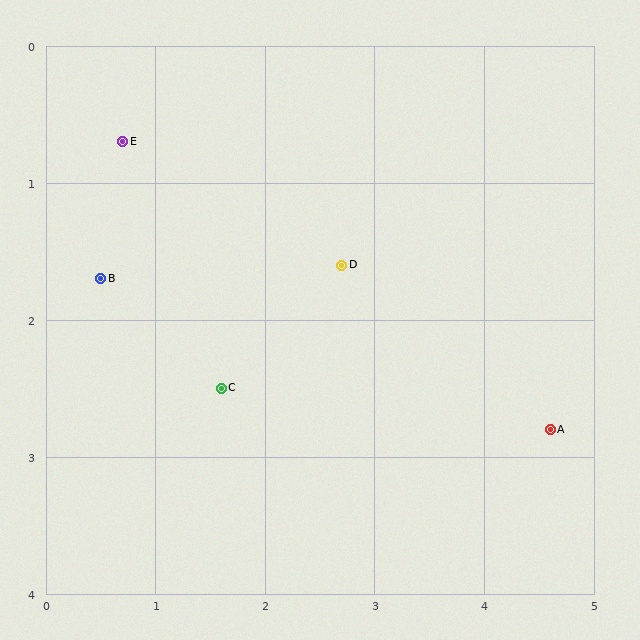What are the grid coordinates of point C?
Point C is at approximately (1.6, 2.5).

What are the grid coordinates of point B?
Point B is at approximately (0.5, 1.7).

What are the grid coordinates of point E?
Point E is at approximately (0.7, 0.7).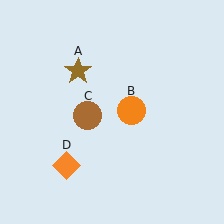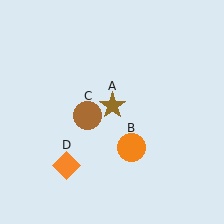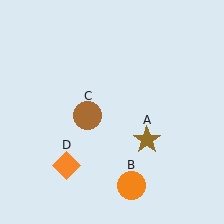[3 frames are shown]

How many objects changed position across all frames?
2 objects changed position: brown star (object A), orange circle (object B).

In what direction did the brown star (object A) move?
The brown star (object A) moved down and to the right.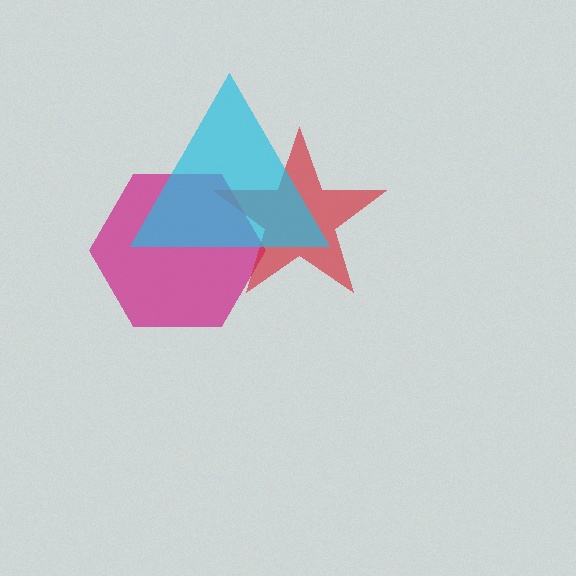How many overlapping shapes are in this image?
There are 3 overlapping shapes in the image.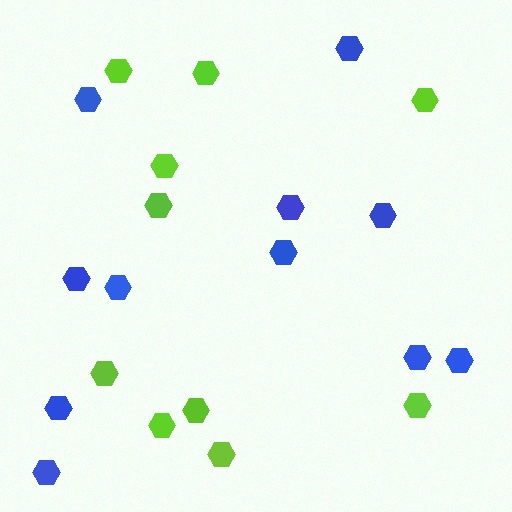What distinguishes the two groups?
There are 2 groups: one group of lime hexagons (10) and one group of blue hexagons (11).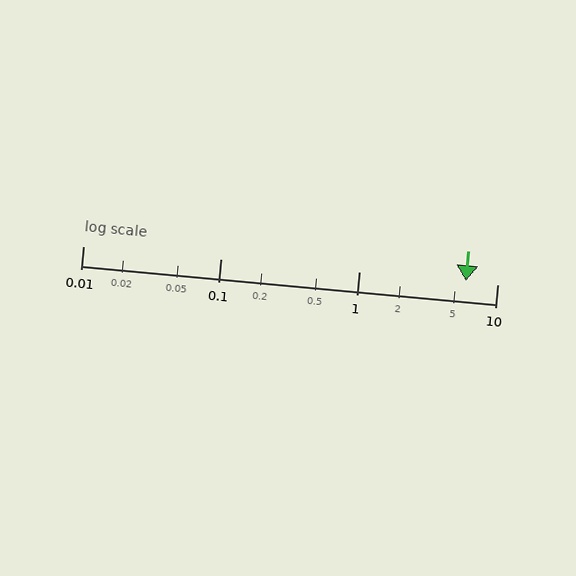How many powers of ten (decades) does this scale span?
The scale spans 3 decades, from 0.01 to 10.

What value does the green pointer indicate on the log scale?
The pointer indicates approximately 5.9.